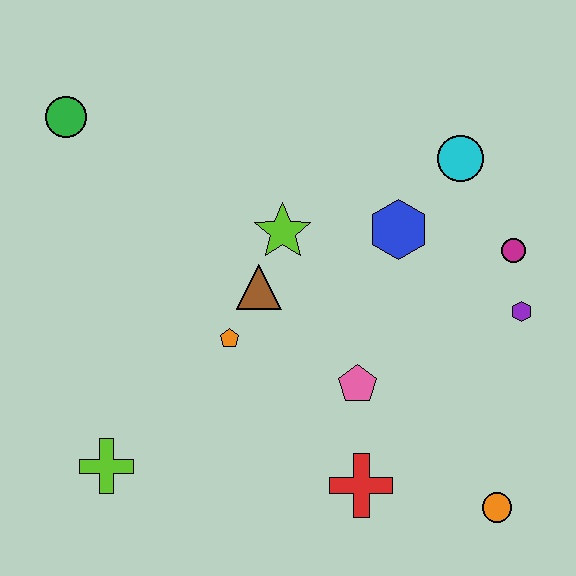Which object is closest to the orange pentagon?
The brown triangle is closest to the orange pentagon.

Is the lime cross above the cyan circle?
No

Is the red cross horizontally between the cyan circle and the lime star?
Yes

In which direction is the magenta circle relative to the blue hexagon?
The magenta circle is to the right of the blue hexagon.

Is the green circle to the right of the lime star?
No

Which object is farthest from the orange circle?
The green circle is farthest from the orange circle.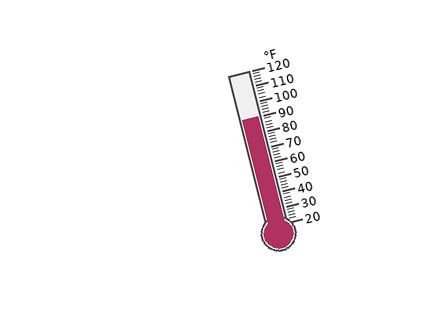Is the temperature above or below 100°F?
The temperature is below 100°F.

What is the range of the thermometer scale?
The thermometer scale ranges from 20°F to 120°F.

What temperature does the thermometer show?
The thermometer shows approximately 90°F.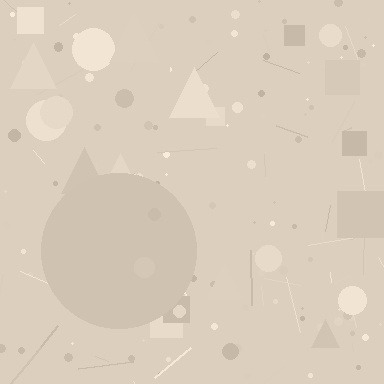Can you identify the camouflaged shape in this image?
The camouflaged shape is a circle.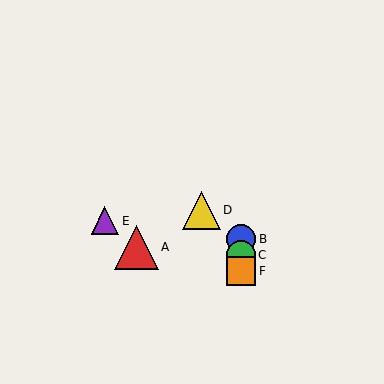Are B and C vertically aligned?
Yes, both are at x≈241.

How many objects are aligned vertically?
3 objects (B, C, F) are aligned vertically.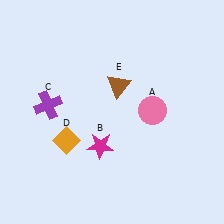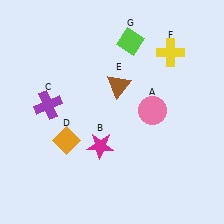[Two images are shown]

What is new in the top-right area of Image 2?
A yellow cross (F) was added in the top-right area of Image 2.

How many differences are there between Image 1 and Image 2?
There are 2 differences between the two images.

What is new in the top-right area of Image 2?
A lime diamond (G) was added in the top-right area of Image 2.